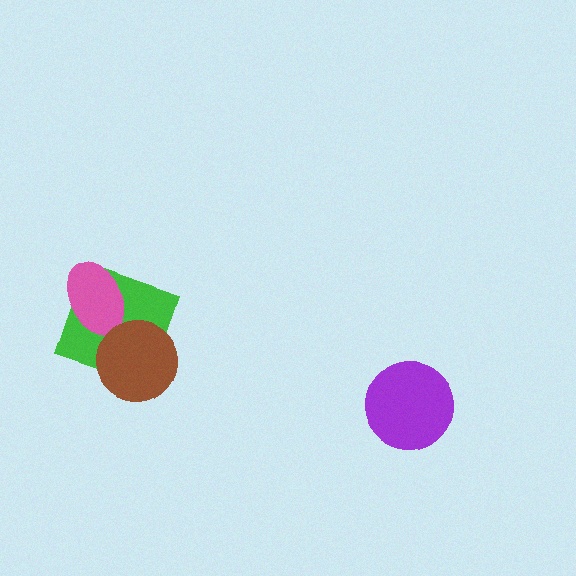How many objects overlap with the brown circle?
1 object overlaps with the brown circle.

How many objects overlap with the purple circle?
0 objects overlap with the purple circle.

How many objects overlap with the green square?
2 objects overlap with the green square.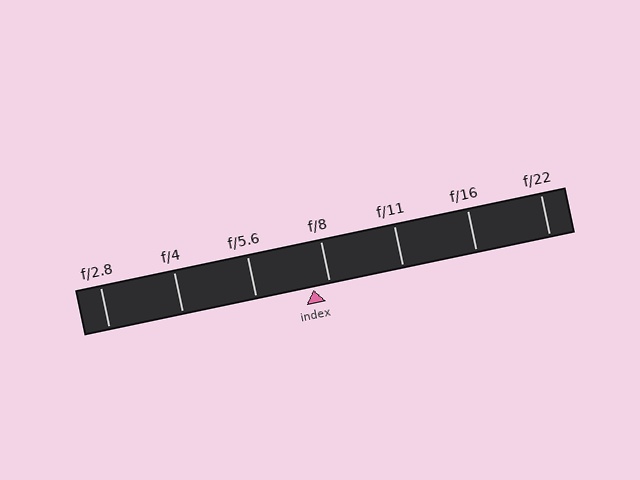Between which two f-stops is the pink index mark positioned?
The index mark is between f/5.6 and f/8.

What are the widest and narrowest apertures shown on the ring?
The widest aperture shown is f/2.8 and the narrowest is f/22.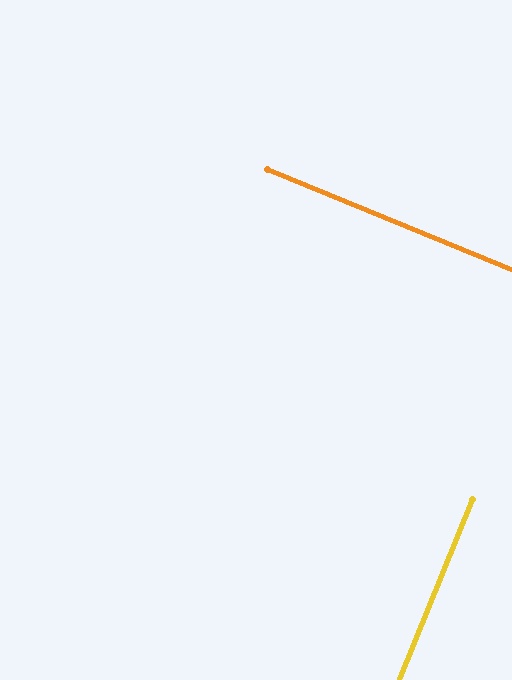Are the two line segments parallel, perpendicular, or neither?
Perpendicular — they meet at approximately 90°.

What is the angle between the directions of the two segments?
Approximately 90 degrees.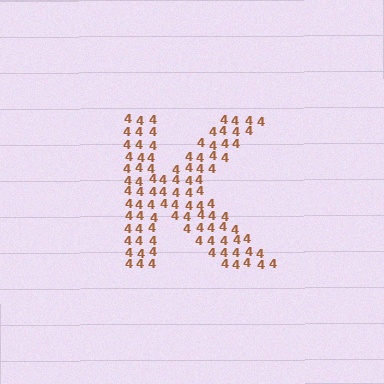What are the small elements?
The small elements are digit 4's.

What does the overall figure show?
The overall figure shows the letter K.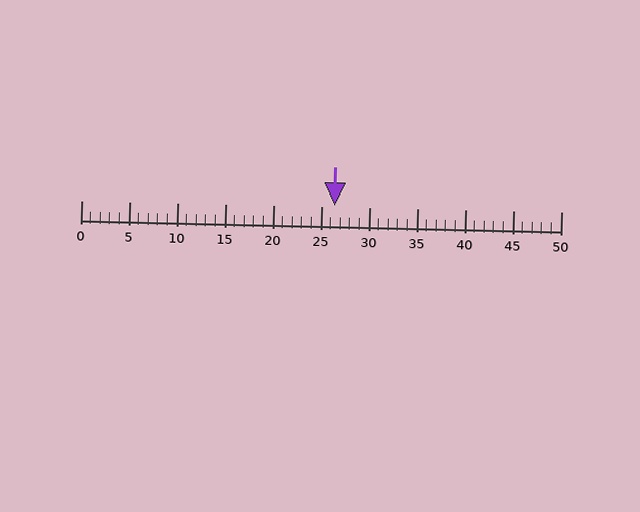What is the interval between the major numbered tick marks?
The major tick marks are spaced 5 units apart.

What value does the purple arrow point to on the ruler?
The purple arrow points to approximately 26.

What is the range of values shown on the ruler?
The ruler shows values from 0 to 50.